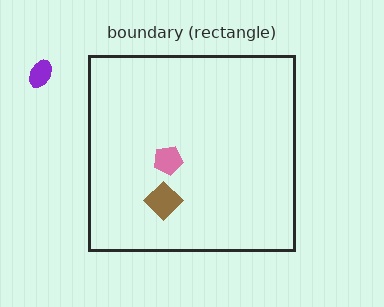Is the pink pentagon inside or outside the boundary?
Inside.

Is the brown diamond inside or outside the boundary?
Inside.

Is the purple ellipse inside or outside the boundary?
Outside.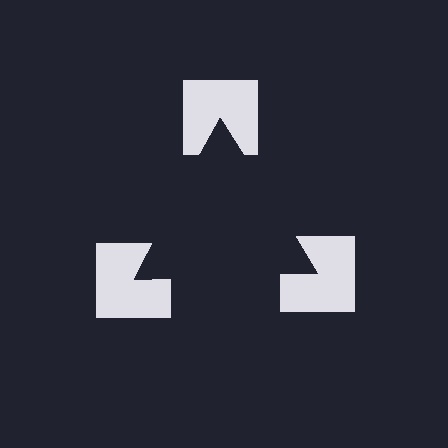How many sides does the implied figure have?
3 sides.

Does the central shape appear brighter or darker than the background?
It typically appears slightly darker than the background, even though no actual brightness change is drawn.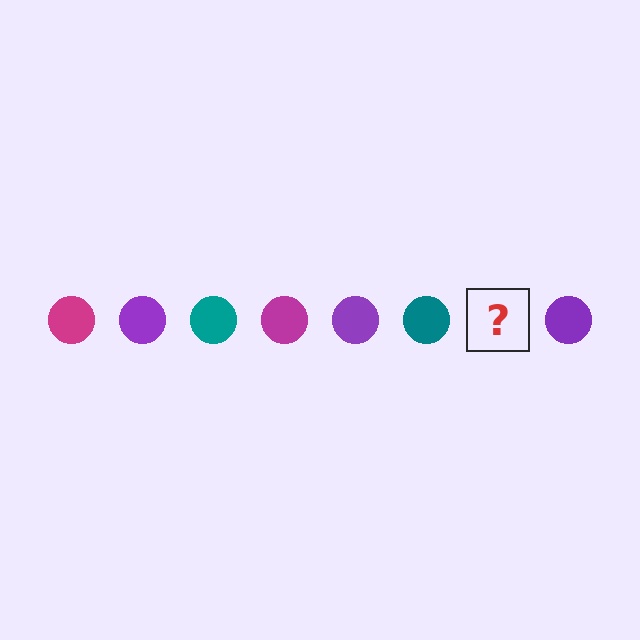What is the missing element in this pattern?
The missing element is a magenta circle.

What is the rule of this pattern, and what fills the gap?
The rule is that the pattern cycles through magenta, purple, teal circles. The gap should be filled with a magenta circle.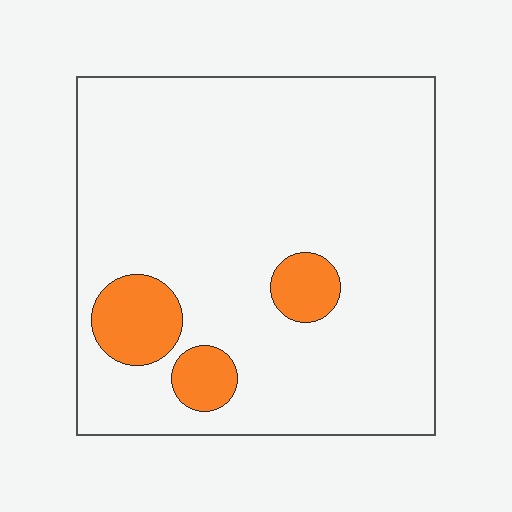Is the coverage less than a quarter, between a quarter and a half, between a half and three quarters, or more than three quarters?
Less than a quarter.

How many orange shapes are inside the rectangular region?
3.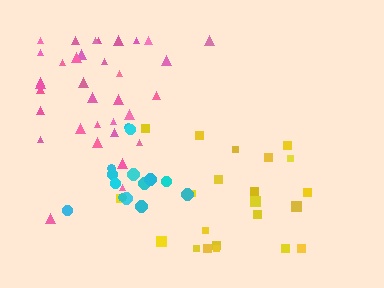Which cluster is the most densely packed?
Cyan.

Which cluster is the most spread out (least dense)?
Yellow.